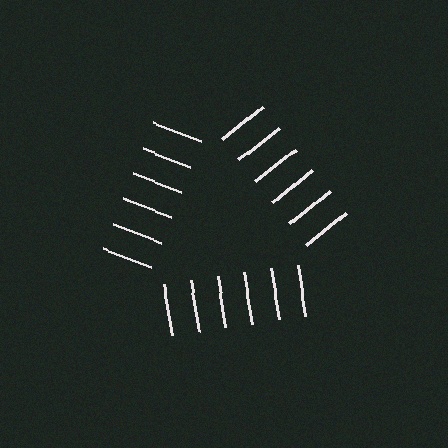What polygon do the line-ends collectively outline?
An illusory triangle — the line segments terminate on its edges but no continuous stroke is drawn.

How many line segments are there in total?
18 — 6 along each of the 3 edges.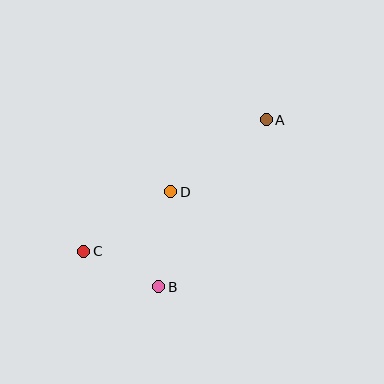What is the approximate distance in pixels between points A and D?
The distance between A and D is approximately 120 pixels.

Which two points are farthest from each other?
Points A and C are farthest from each other.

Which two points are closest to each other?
Points B and C are closest to each other.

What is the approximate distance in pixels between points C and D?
The distance between C and D is approximately 105 pixels.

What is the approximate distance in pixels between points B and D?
The distance between B and D is approximately 95 pixels.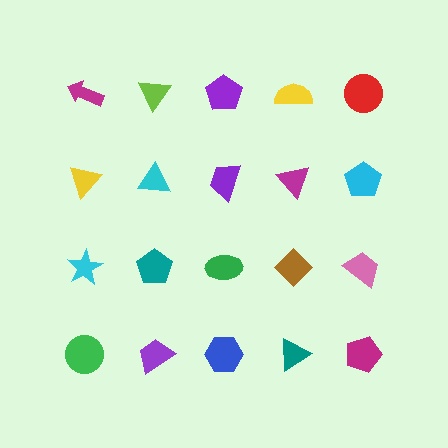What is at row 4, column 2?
A purple trapezoid.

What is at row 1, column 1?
A magenta arrow.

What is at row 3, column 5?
A pink trapezoid.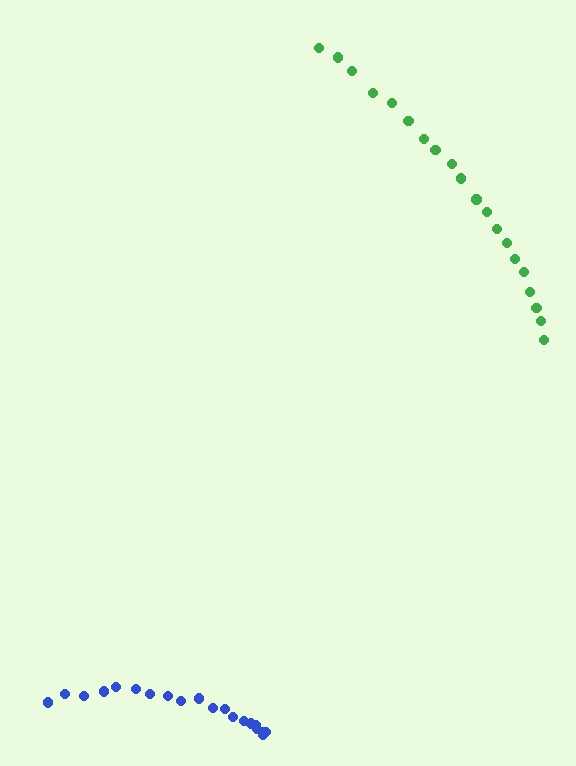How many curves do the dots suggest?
There are 2 distinct paths.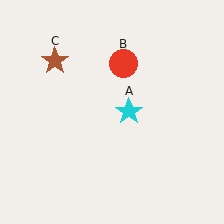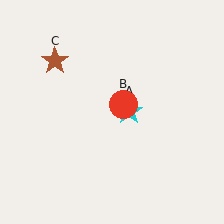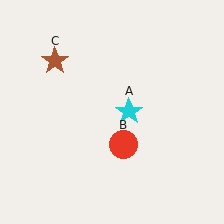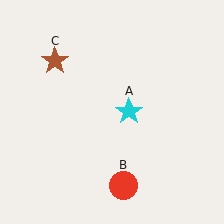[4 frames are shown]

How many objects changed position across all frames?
1 object changed position: red circle (object B).